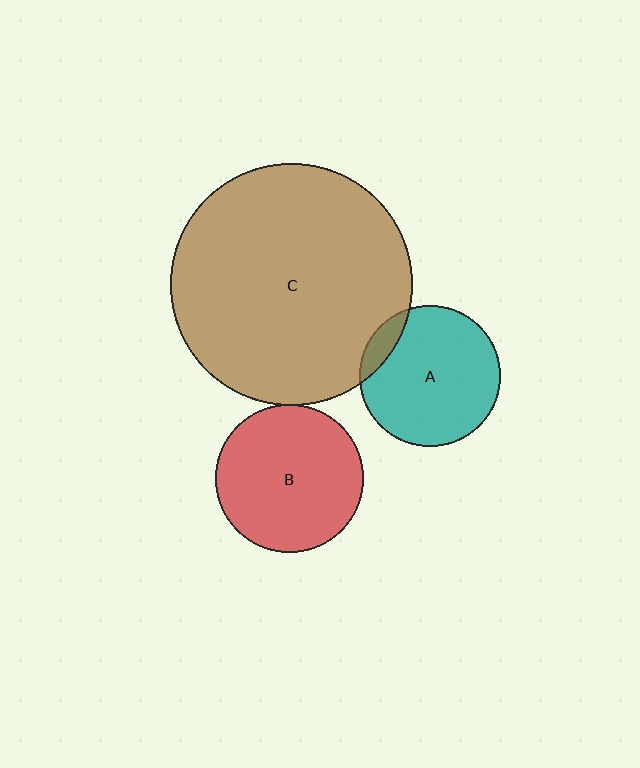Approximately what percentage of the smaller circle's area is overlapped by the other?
Approximately 5%.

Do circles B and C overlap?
Yes.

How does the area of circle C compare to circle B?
Approximately 2.7 times.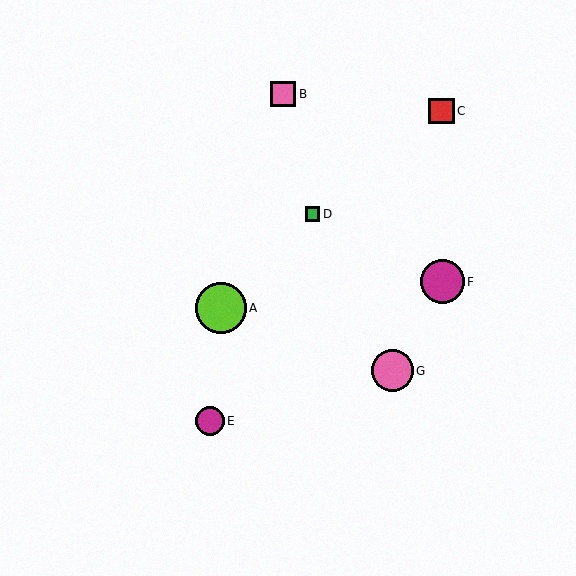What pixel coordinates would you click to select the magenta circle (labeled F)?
Click at (443, 282) to select the magenta circle F.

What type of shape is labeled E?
Shape E is a magenta circle.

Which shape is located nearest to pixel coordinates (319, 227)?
The green square (labeled D) at (313, 214) is nearest to that location.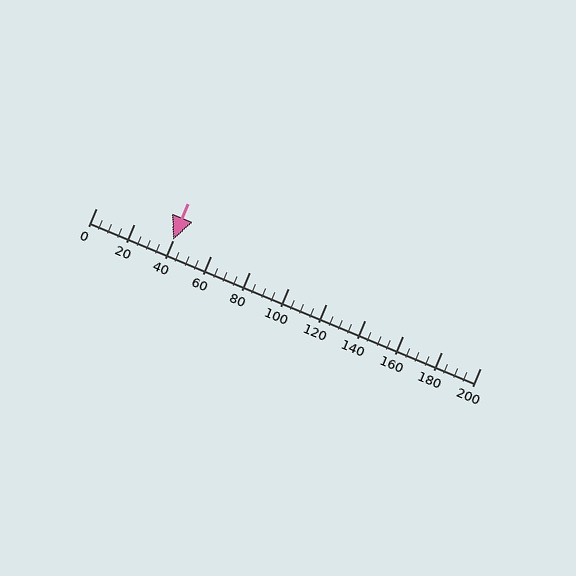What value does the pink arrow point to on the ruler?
The pink arrow points to approximately 40.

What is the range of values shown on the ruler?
The ruler shows values from 0 to 200.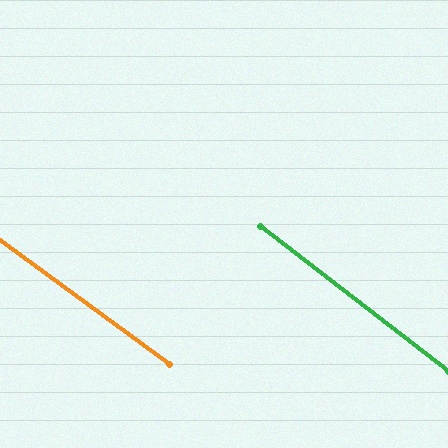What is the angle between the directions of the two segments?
Approximately 2 degrees.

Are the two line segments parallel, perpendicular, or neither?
Parallel — their directions differ by only 1.7°.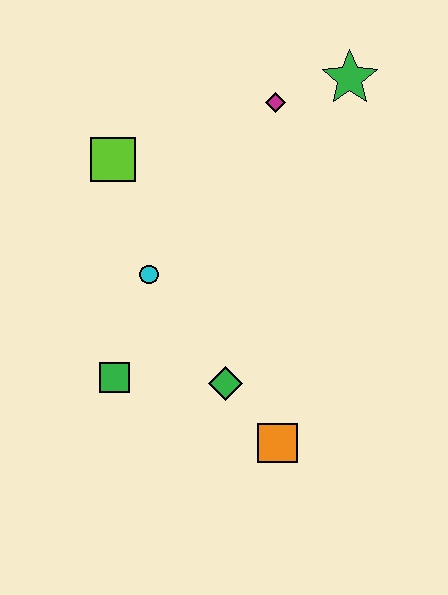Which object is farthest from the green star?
The green square is farthest from the green star.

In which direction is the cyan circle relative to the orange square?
The cyan circle is above the orange square.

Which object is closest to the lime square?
The cyan circle is closest to the lime square.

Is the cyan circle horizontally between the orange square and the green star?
No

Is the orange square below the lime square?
Yes